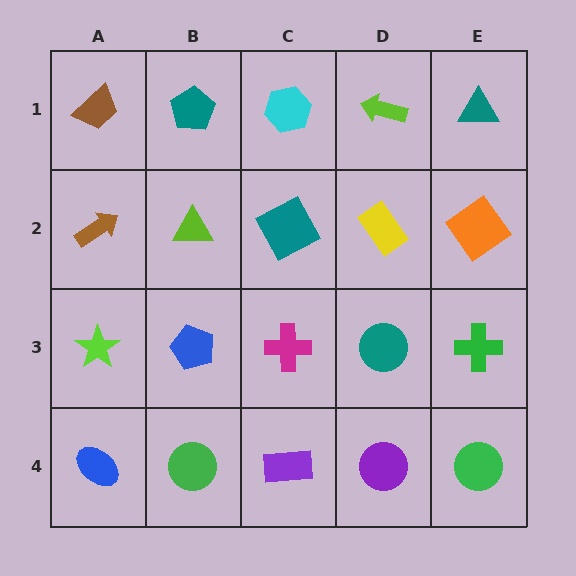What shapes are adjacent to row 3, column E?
An orange diamond (row 2, column E), a green circle (row 4, column E), a teal circle (row 3, column D).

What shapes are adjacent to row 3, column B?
A lime triangle (row 2, column B), a green circle (row 4, column B), a lime star (row 3, column A), a magenta cross (row 3, column C).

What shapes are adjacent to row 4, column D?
A teal circle (row 3, column D), a purple rectangle (row 4, column C), a green circle (row 4, column E).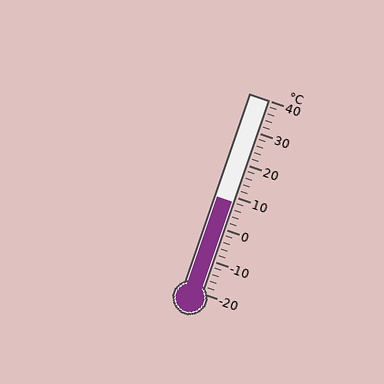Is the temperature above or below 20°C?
The temperature is below 20°C.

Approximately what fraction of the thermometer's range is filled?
The thermometer is filled to approximately 45% of its range.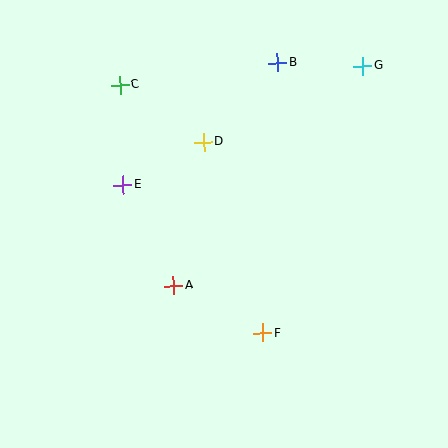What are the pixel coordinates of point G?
Point G is at (362, 66).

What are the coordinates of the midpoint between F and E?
The midpoint between F and E is at (193, 259).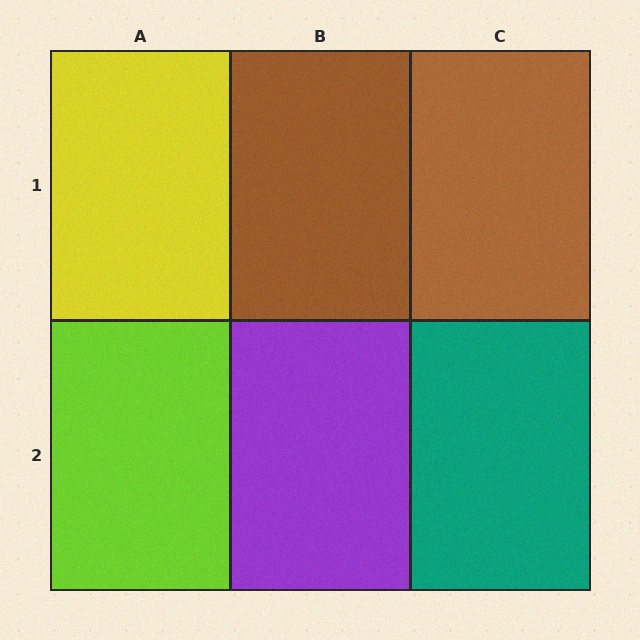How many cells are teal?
1 cell is teal.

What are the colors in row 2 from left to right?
Lime, purple, teal.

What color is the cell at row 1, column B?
Brown.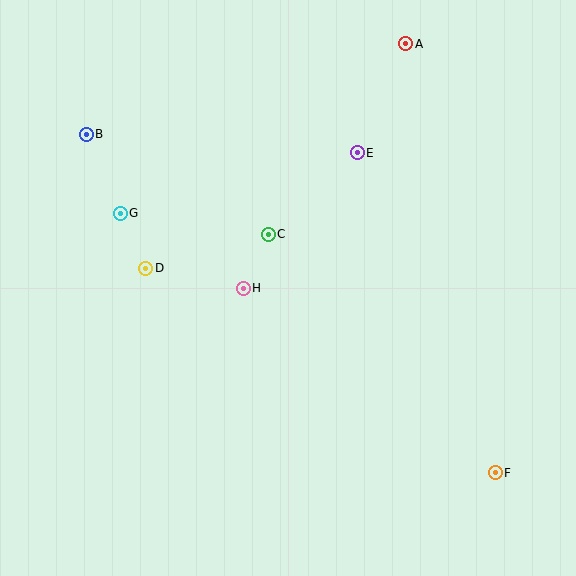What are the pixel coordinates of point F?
Point F is at (495, 473).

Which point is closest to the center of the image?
Point H at (243, 288) is closest to the center.